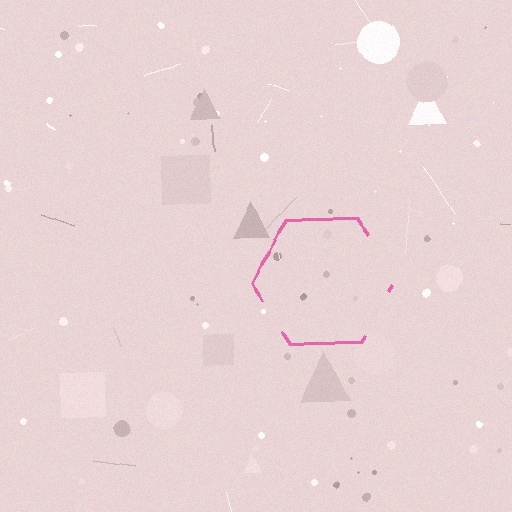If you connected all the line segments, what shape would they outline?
They would outline a hexagon.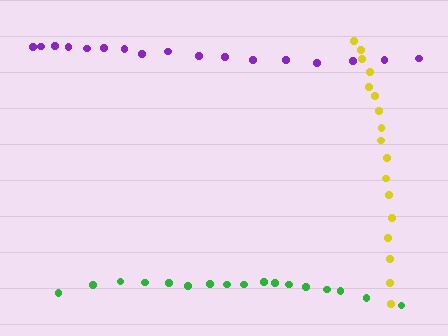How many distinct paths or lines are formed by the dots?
There are 3 distinct paths.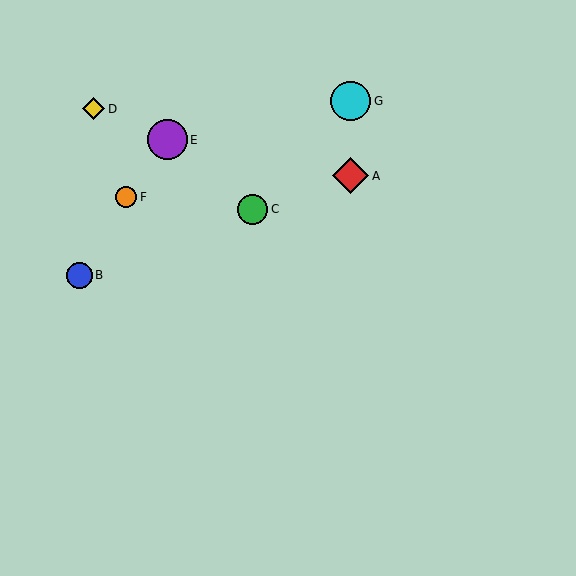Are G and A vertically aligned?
Yes, both are at x≈351.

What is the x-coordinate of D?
Object D is at x≈94.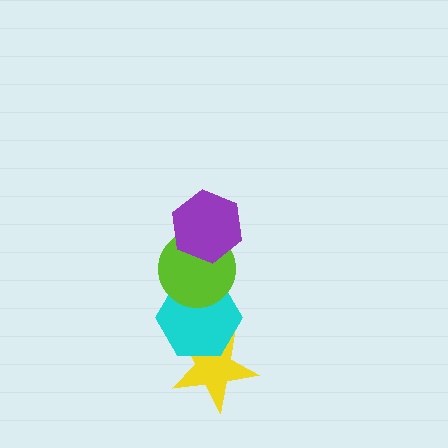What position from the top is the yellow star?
The yellow star is 4th from the top.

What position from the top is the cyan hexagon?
The cyan hexagon is 3rd from the top.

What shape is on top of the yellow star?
The cyan hexagon is on top of the yellow star.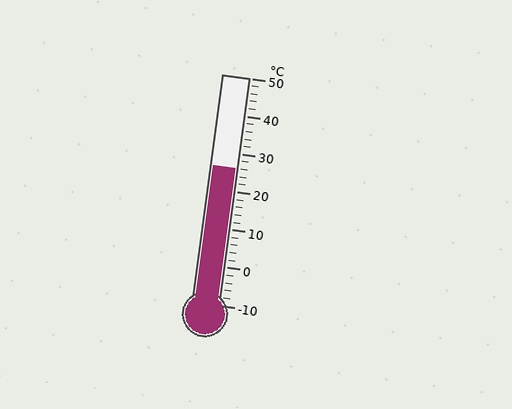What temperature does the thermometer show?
The thermometer shows approximately 26°C.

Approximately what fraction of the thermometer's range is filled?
The thermometer is filled to approximately 60% of its range.